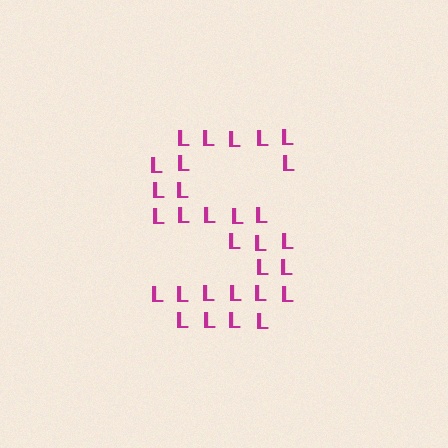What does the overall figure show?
The overall figure shows the letter S.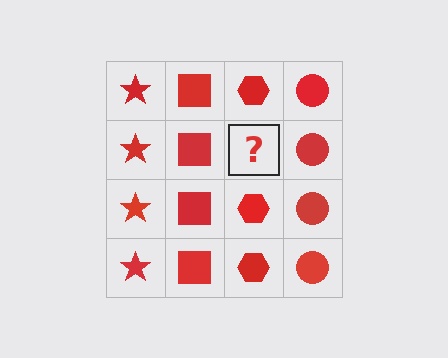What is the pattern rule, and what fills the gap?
The rule is that each column has a consistent shape. The gap should be filled with a red hexagon.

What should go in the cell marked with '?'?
The missing cell should contain a red hexagon.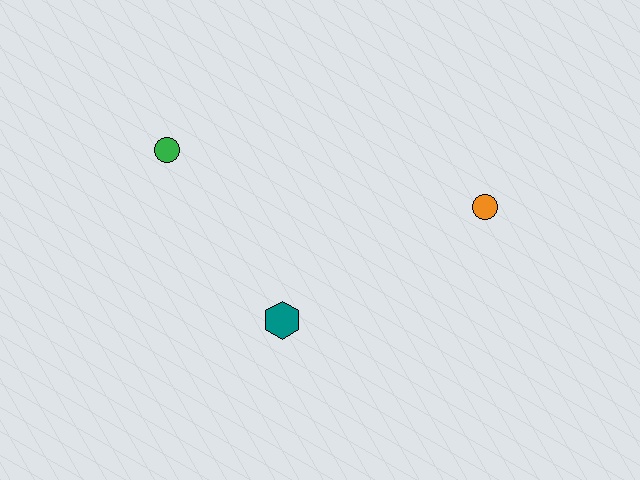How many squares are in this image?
There are no squares.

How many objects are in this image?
There are 3 objects.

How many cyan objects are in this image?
There are no cyan objects.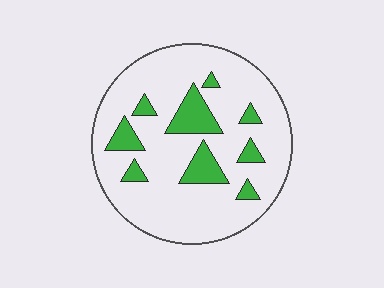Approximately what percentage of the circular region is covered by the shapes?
Approximately 15%.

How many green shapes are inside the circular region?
9.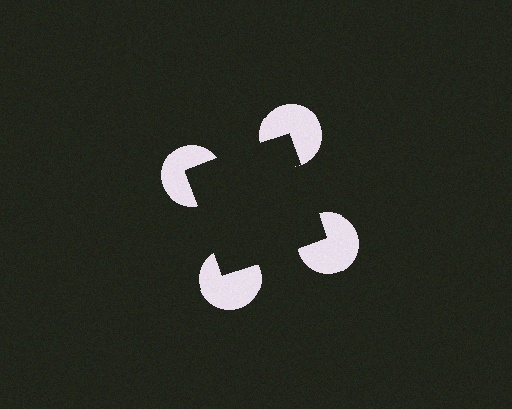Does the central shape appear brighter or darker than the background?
It typically appears slightly darker than the background, even though no actual brightness change is drawn.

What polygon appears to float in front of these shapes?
An illusory square — its edges are inferred from the aligned wedge cuts in the pac-man discs, not physically drawn.